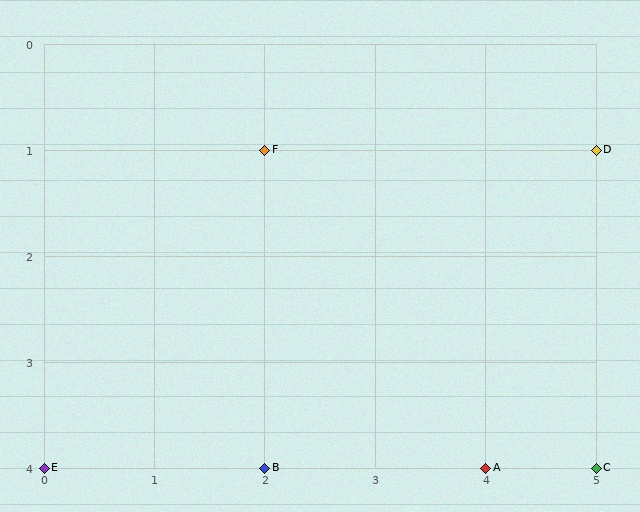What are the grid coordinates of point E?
Point E is at grid coordinates (0, 4).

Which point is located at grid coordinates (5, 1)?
Point D is at (5, 1).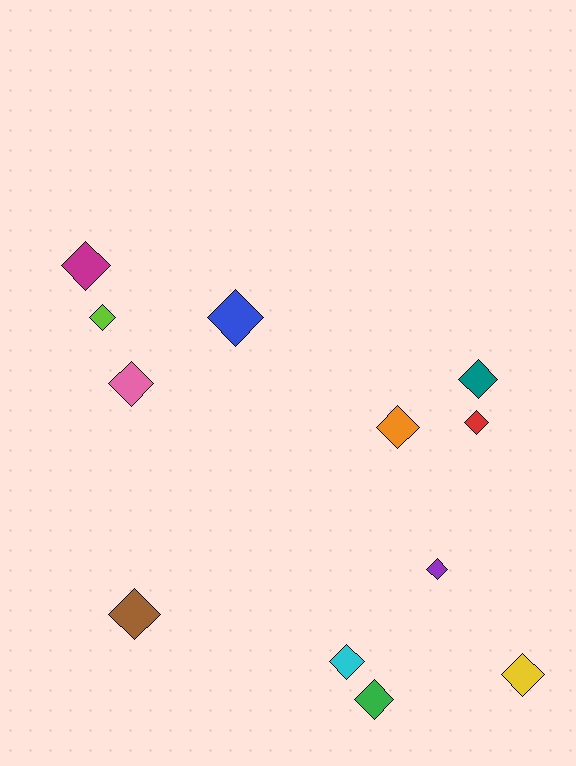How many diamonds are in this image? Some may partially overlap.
There are 12 diamonds.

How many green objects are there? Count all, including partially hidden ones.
There is 1 green object.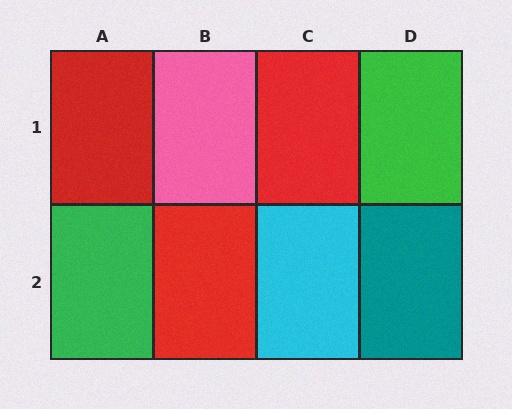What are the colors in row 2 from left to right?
Green, red, cyan, teal.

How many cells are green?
2 cells are green.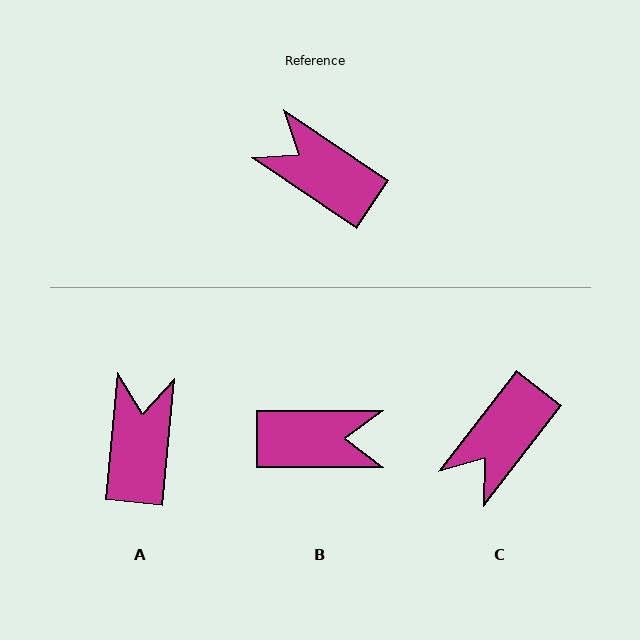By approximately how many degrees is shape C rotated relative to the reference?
Approximately 86 degrees counter-clockwise.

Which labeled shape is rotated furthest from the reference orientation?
B, about 146 degrees away.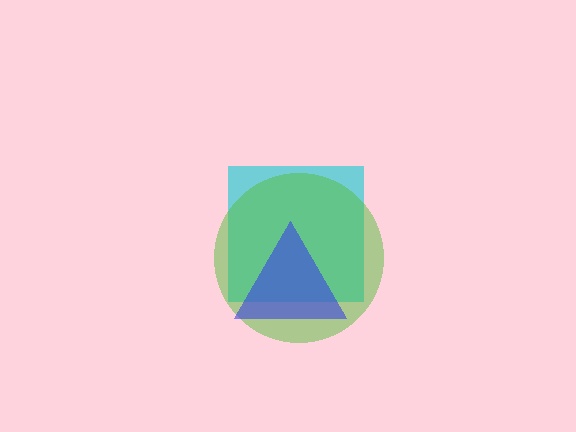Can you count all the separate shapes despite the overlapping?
Yes, there are 3 separate shapes.